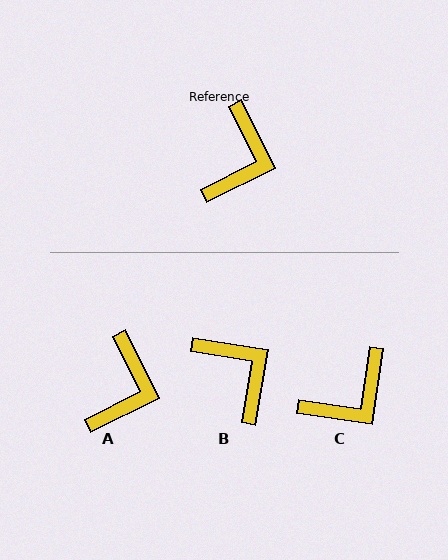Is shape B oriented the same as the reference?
No, it is off by about 54 degrees.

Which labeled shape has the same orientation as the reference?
A.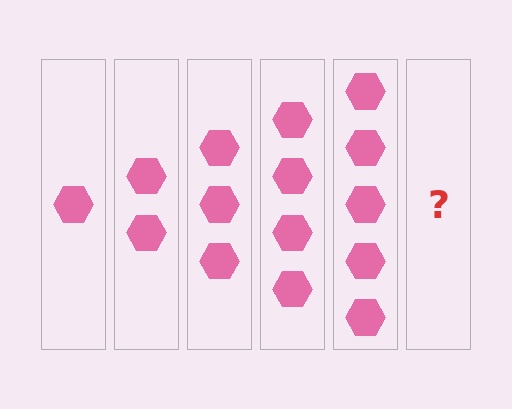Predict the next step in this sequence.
The next step is 6 hexagons.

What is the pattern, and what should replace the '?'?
The pattern is that each step adds one more hexagon. The '?' should be 6 hexagons.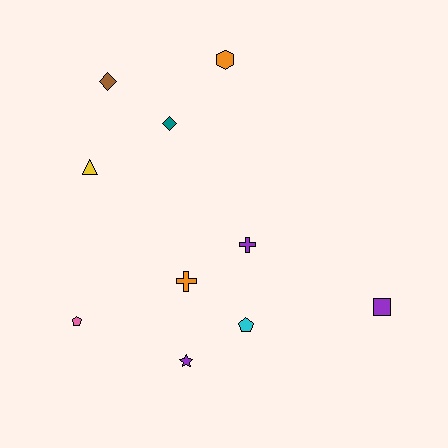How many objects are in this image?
There are 10 objects.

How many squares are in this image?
There is 1 square.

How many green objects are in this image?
There are no green objects.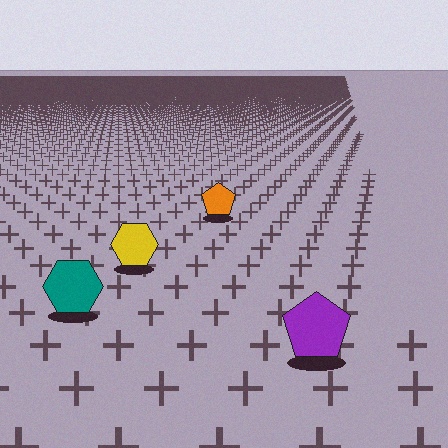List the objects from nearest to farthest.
From nearest to farthest: the purple pentagon, the teal hexagon, the yellow hexagon, the orange pentagon.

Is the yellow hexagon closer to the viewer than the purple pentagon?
No. The purple pentagon is closer — you can tell from the texture gradient: the ground texture is coarser near it.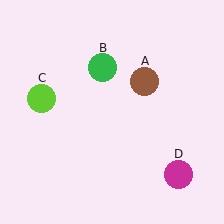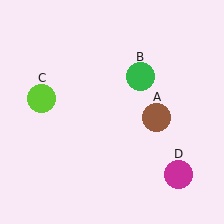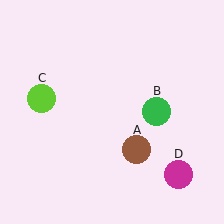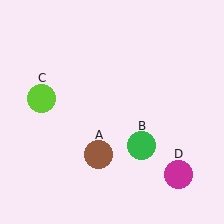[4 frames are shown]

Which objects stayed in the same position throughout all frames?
Lime circle (object C) and magenta circle (object D) remained stationary.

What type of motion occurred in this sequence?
The brown circle (object A), green circle (object B) rotated clockwise around the center of the scene.